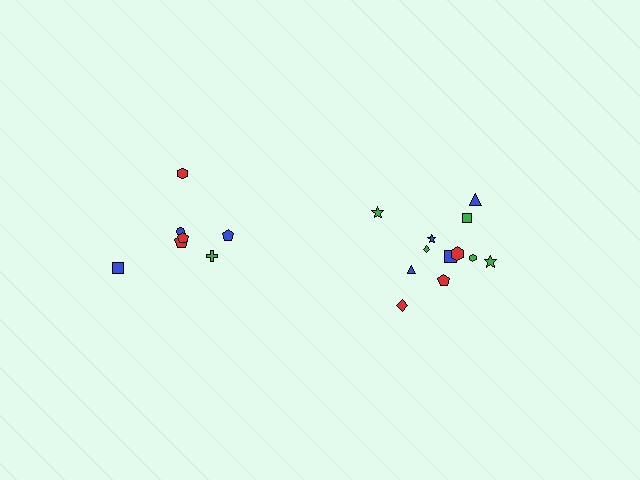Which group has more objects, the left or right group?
The right group.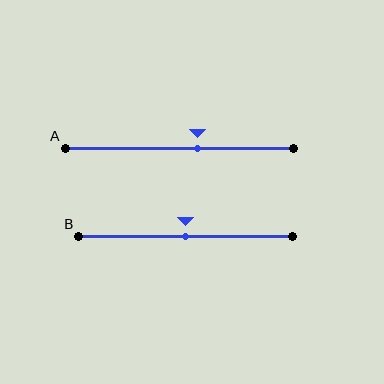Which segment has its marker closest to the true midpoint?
Segment B has its marker closest to the true midpoint.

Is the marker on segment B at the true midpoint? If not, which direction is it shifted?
Yes, the marker on segment B is at the true midpoint.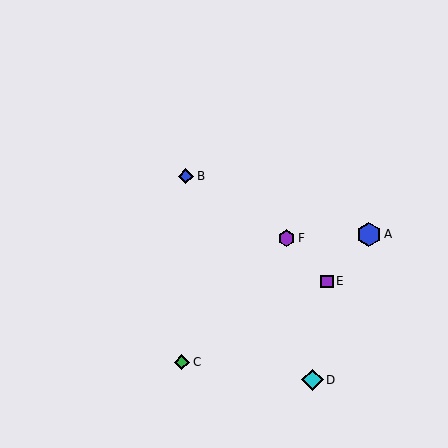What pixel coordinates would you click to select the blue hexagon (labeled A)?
Click at (369, 234) to select the blue hexagon A.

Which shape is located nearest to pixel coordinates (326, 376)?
The cyan diamond (labeled D) at (312, 380) is nearest to that location.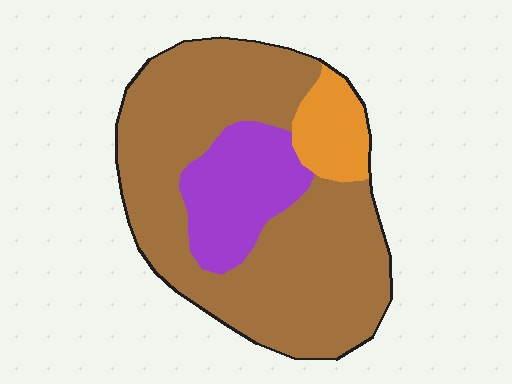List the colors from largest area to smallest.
From largest to smallest: brown, purple, orange.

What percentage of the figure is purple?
Purple takes up between a sixth and a third of the figure.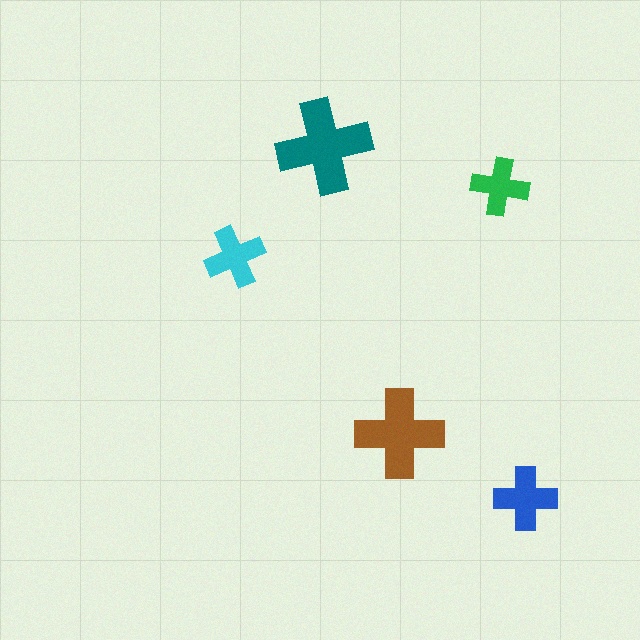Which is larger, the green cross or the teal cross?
The teal one.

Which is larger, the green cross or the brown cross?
The brown one.